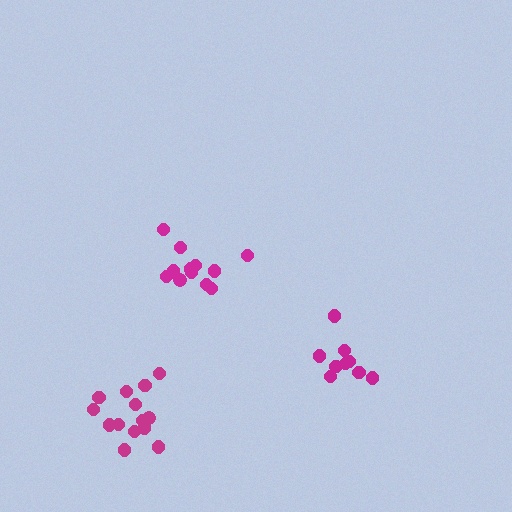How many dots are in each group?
Group 1: 14 dots, Group 2: 12 dots, Group 3: 9 dots (35 total).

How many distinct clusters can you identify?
There are 3 distinct clusters.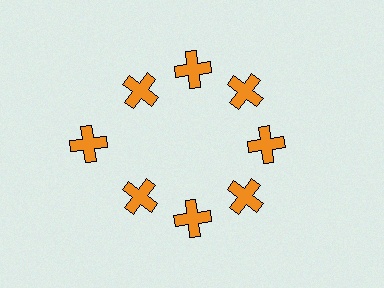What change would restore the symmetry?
The symmetry would be restored by moving it inward, back onto the ring so that all 8 crosses sit at equal angles and equal distance from the center.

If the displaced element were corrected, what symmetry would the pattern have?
It would have 8-fold rotational symmetry — the pattern would map onto itself every 45 degrees.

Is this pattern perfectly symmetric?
No. The 8 orange crosses are arranged in a ring, but one element near the 9 o'clock position is pushed outward from the center, breaking the 8-fold rotational symmetry.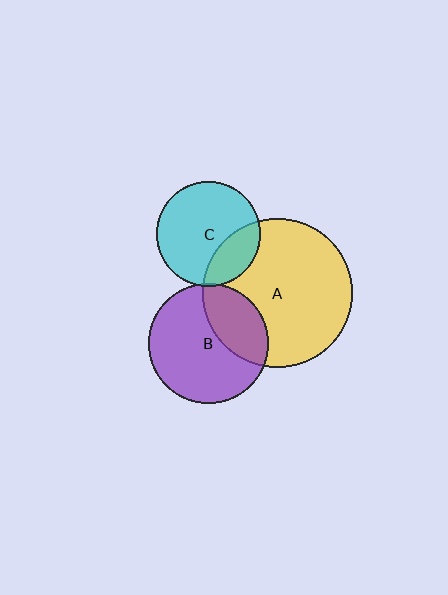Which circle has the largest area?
Circle A (yellow).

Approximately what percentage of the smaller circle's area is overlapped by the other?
Approximately 30%.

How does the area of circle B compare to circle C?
Approximately 1.3 times.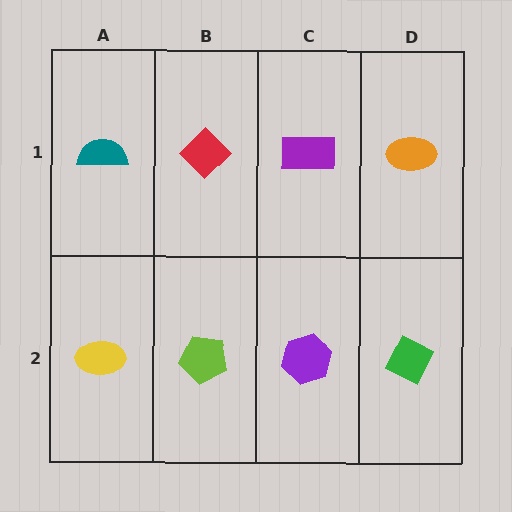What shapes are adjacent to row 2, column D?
An orange ellipse (row 1, column D), a purple hexagon (row 2, column C).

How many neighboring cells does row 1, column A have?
2.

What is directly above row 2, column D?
An orange ellipse.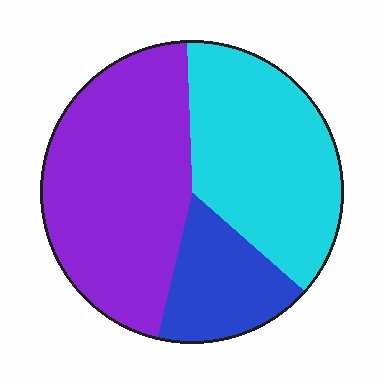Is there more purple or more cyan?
Purple.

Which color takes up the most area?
Purple, at roughly 45%.